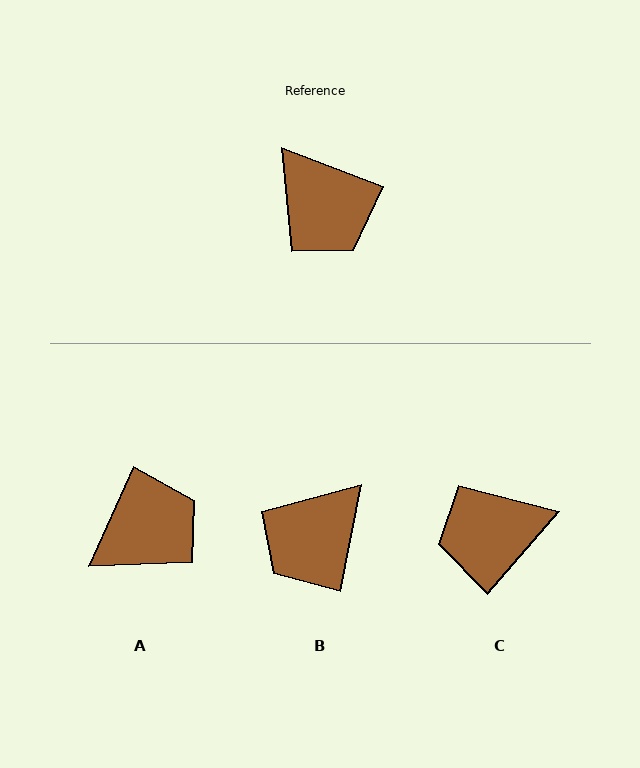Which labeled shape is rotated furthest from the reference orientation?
C, about 110 degrees away.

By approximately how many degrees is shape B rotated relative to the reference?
Approximately 80 degrees clockwise.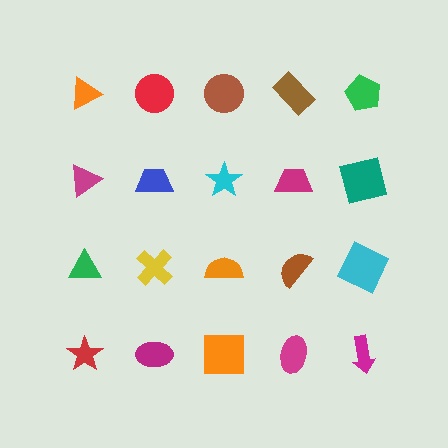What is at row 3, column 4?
A brown semicircle.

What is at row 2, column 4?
A magenta trapezoid.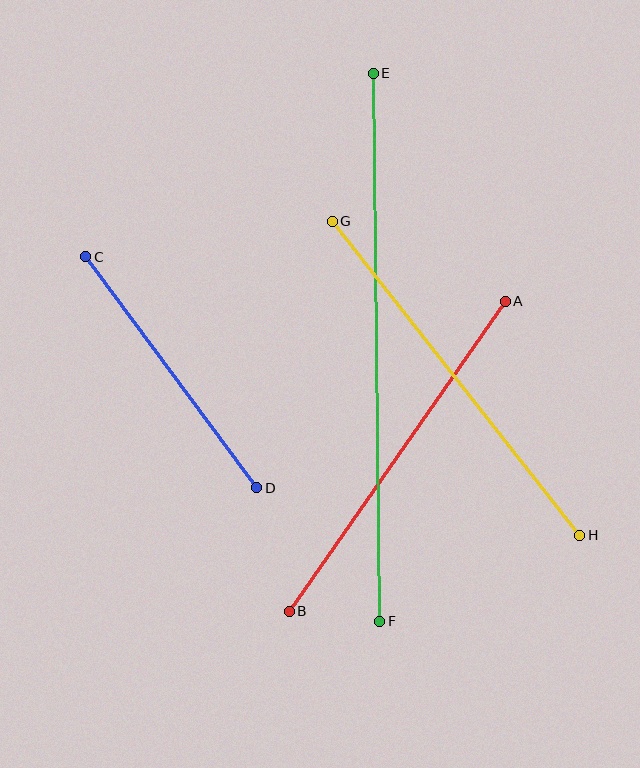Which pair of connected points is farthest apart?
Points E and F are farthest apart.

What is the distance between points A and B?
The distance is approximately 378 pixels.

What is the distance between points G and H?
The distance is approximately 400 pixels.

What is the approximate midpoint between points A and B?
The midpoint is at approximately (397, 456) pixels.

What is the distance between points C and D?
The distance is approximately 287 pixels.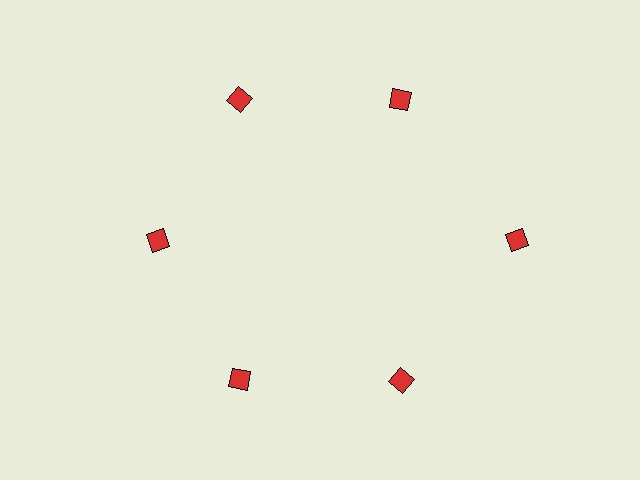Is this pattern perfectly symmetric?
No. The 6 red diamonds are arranged in a ring, but one element near the 3 o'clock position is pushed outward from the center, breaking the 6-fold rotational symmetry.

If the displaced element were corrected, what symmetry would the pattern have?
It would have 6-fold rotational symmetry — the pattern would map onto itself every 60 degrees.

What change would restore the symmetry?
The symmetry would be restored by moving it inward, back onto the ring so that all 6 diamonds sit at equal angles and equal distance from the center.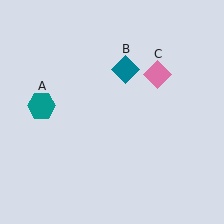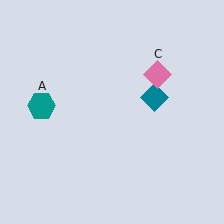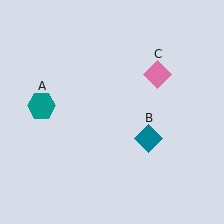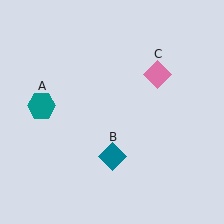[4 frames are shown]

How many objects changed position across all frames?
1 object changed position: teal diamond (object B).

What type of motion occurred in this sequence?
The teal diamond (object B) rotated clockwise around the center of the scene.